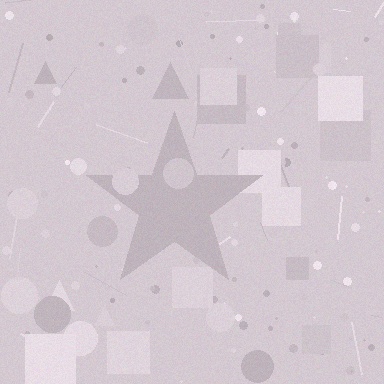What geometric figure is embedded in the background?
A star is embedded in the background.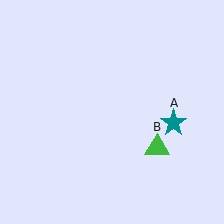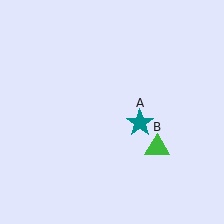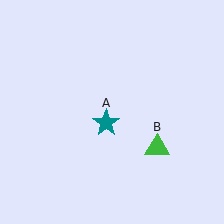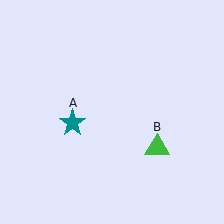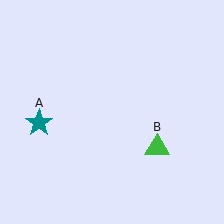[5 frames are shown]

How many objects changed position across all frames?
1 object changed position: teal star (object A).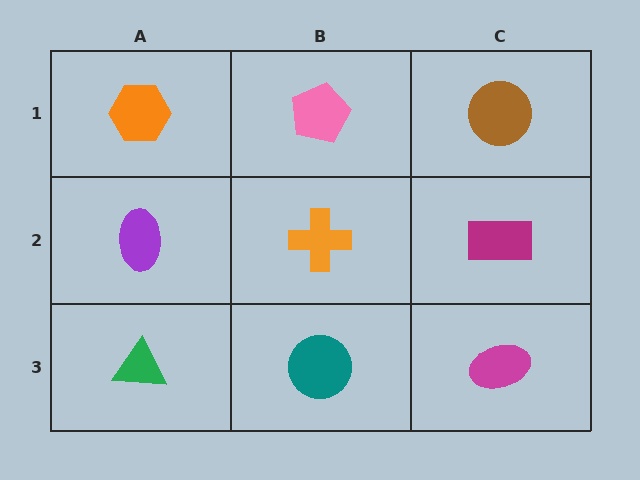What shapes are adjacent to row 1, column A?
A purple ellipse (row 2, column A), a pink pentagon (row 1, column B).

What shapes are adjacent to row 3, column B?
An orange cross (row 2, column B), a green triangle (row 3, column A), a magenta ellipse (row 3, column C).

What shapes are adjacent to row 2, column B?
A pink pentagon (row 1, column B), a teal circle (row 3, column B), a purple ellipse (row 2, column A), a magenta rectangle (row 2, column C).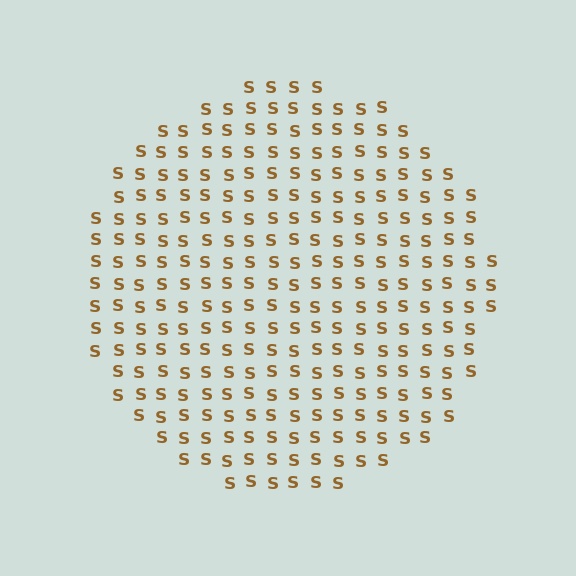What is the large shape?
The large shape is a circle.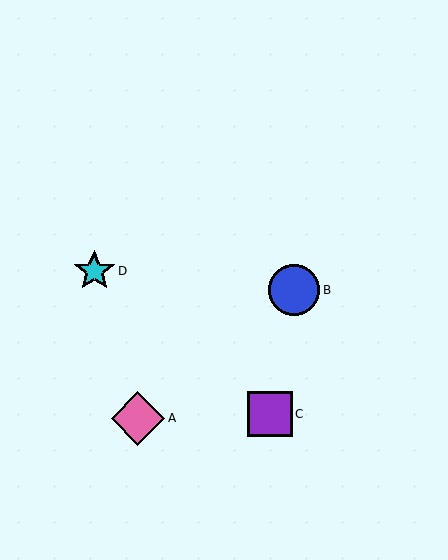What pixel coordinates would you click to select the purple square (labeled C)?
Click at (270, 414) to select the purple square C.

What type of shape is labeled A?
Shape A is a pink diamond.